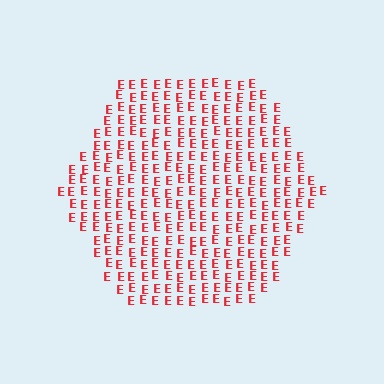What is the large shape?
The large shape is a hexagon.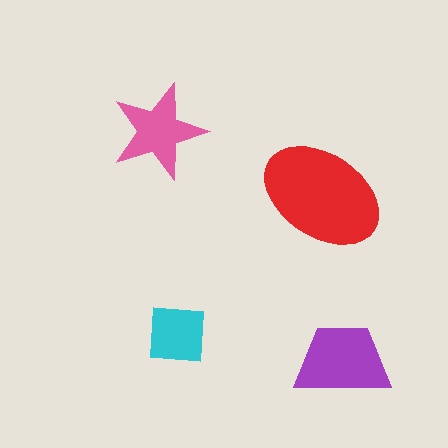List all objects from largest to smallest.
The red ellipse, the purple trapezoid, the pink star, the cyan square.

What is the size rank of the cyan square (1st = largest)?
4th.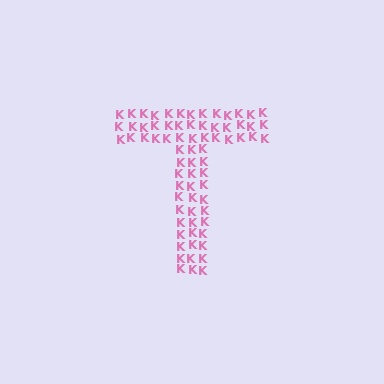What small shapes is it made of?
It is made of small letter K's.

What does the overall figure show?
The overall figure shows the letter T.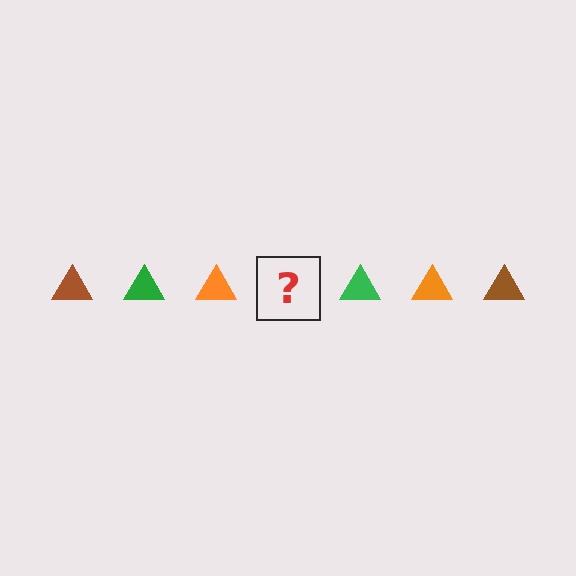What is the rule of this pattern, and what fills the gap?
The rule is that the pattern cycles through brown, green, orange triangles. The gap should be filled with a brown triangle.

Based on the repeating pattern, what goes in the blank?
The blank should be a brown triangle.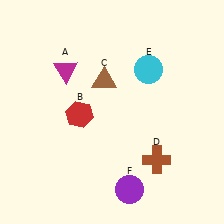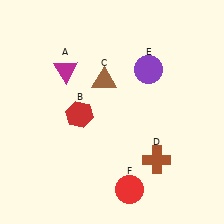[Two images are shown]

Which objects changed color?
E changed from cyan to purple. F changed from purple to red.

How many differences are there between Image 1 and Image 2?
There are 2 differences between the two images.